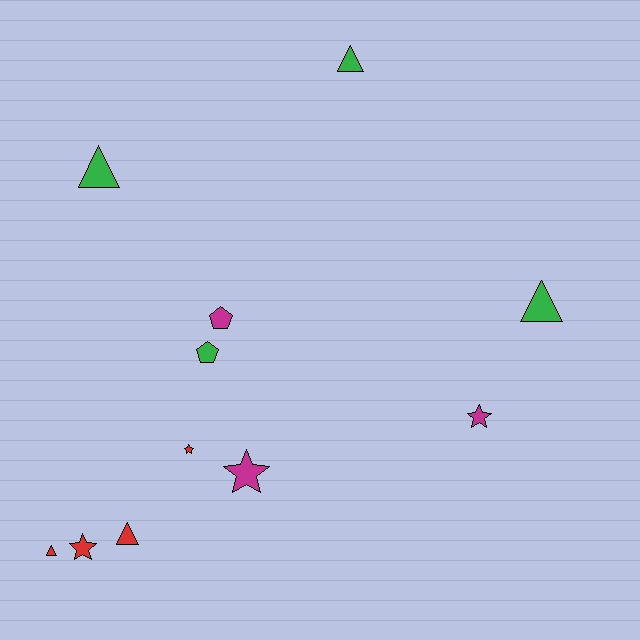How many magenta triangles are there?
There are no magenta triangles.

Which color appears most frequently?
Green, with 4 objects.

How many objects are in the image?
There are 11 objects.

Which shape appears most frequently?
Triangle, with 5 objects.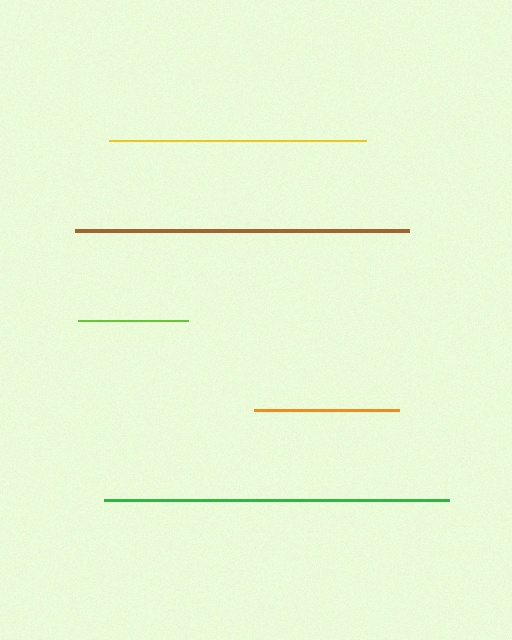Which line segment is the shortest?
The lime line is the shortest at approximately 110 pixels.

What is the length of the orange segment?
The orange segment is approximately 144 pixels long.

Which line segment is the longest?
The green line is the longest at approximately 345 pixels.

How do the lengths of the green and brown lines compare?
The green and brown lines are approximately the same length.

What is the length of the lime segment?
The lime segment is approximately 110 pixels long.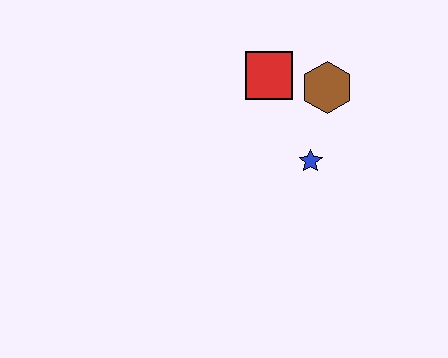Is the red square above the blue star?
Yes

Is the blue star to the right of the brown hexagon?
No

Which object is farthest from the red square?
The blue star is farthest from the red square.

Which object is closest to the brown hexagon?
The red square is closest to the brown hexagon.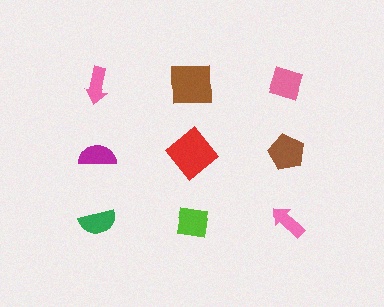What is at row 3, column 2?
A lime square.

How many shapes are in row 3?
3 shapes.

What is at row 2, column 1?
A magenta semicircle.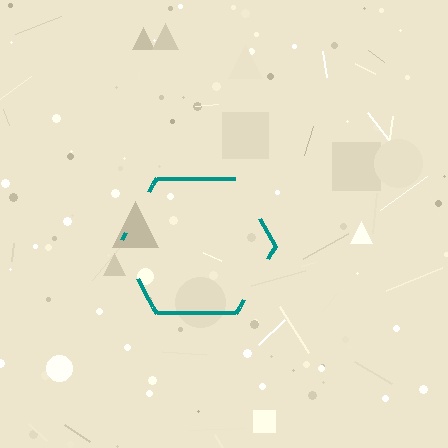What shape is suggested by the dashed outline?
The dashed outline suggests a hexagon.